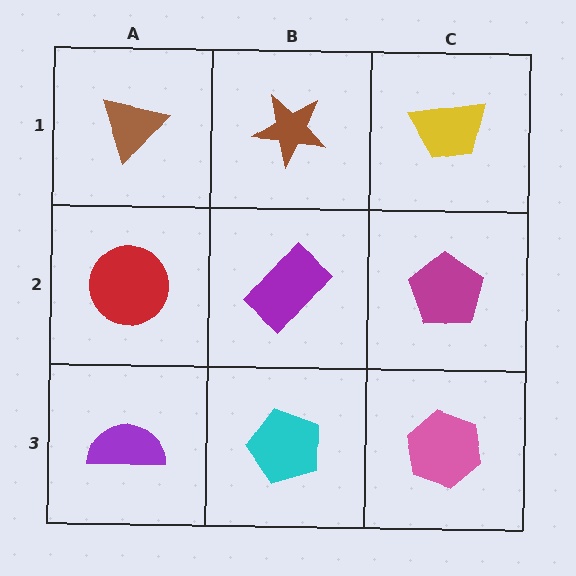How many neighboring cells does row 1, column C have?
2.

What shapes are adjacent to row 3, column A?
A red circle (row 2, column A), a cyan pentagon (row 3, column B).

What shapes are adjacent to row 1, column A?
A red circle (row 2, column A), a brown star (row 1, column B).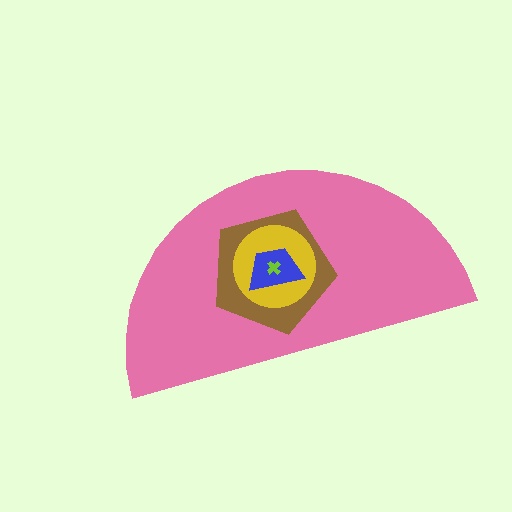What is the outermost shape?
The pink semicircle.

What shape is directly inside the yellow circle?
The blue trapezoid.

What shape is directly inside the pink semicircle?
The brown pentagon.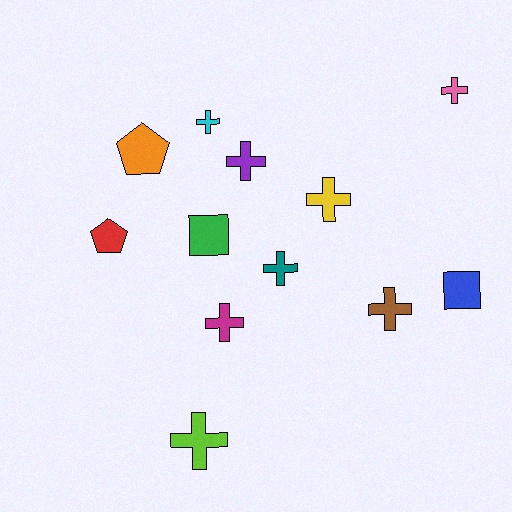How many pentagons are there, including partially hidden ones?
There are 2 pentagons.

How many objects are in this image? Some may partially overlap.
There are 12 objects.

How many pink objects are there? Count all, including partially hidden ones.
There is 1 pink object.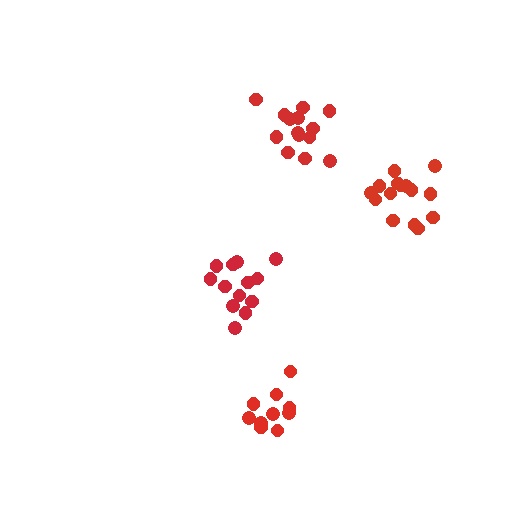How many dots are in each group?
Group 1: 13 dots, Group 2: 10 dots, Group 3: 14 dots, Group 4: 15 dots (52 total).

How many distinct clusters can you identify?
There are 4 distinct clusters.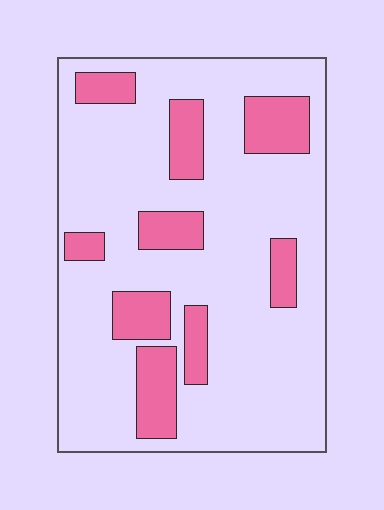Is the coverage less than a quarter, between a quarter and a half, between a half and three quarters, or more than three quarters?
Less than a quarter.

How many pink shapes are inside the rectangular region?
9.